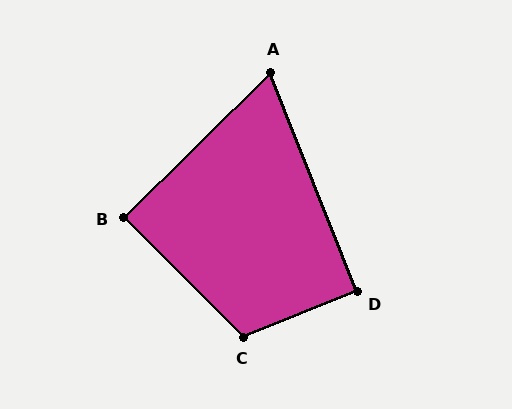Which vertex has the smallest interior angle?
A, at approximately 67 degrees.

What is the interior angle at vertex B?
Approximately 89 degrees (approximately right).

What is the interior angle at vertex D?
Approximately 91 degrees (approximately right).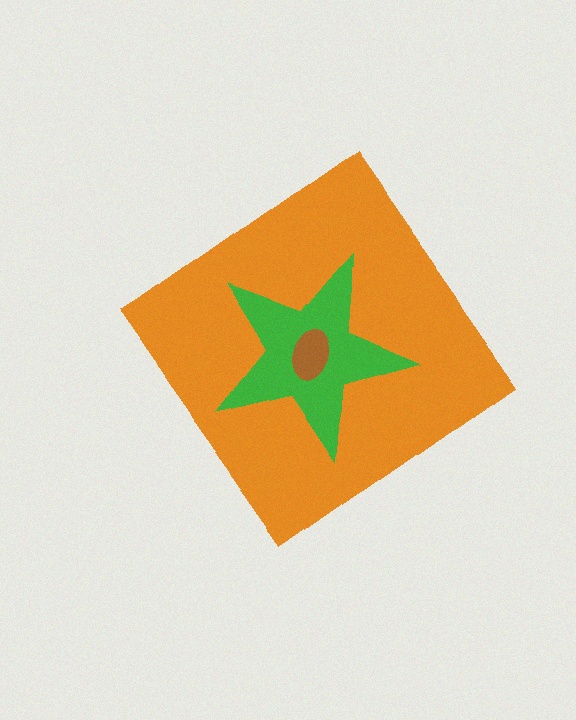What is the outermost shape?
The orange diamond.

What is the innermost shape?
The brown ellipse.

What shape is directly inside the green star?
The brown ellipse.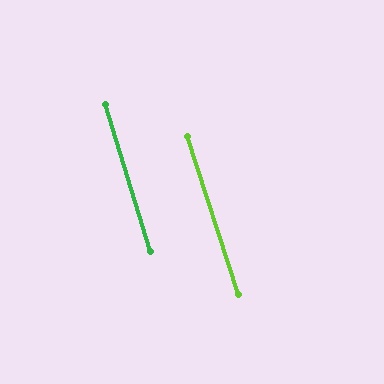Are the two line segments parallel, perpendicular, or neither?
Parallel — their directions differ by only 0.3°.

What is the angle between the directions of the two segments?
Approximately 0 degrees.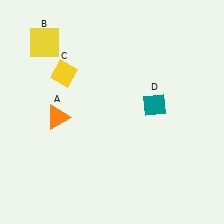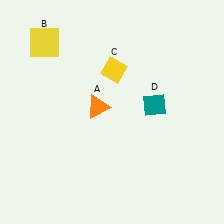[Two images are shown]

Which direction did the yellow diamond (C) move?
The yellow diamond (C) moved right.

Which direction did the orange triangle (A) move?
The orange triangle (A) moved right.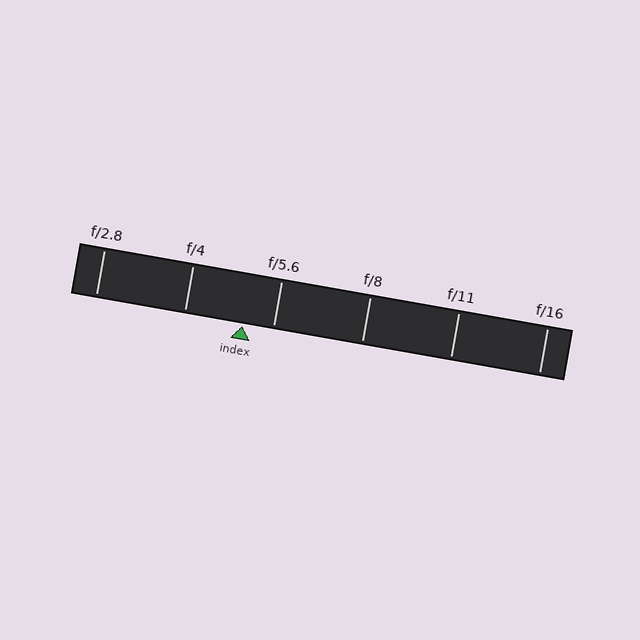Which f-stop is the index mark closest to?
The index mark is closest to f/5.6.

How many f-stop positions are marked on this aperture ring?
There are 6 f-stop positions marked.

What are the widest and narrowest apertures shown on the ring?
The widest aperture shown is f/2.8 and the narrowest is f/16.